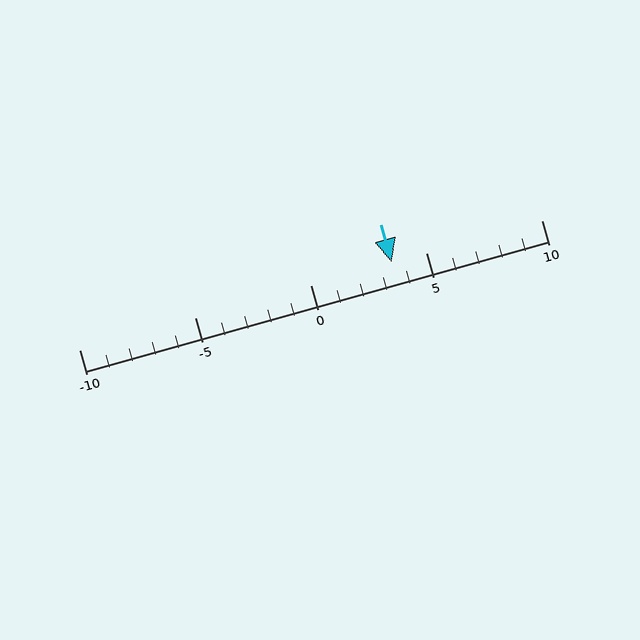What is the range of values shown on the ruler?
The ruler shows values from -10 to 10.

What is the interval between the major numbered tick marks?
The major tick marks are spaced 5 units apart.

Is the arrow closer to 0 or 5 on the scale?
The arrow is closer to 5.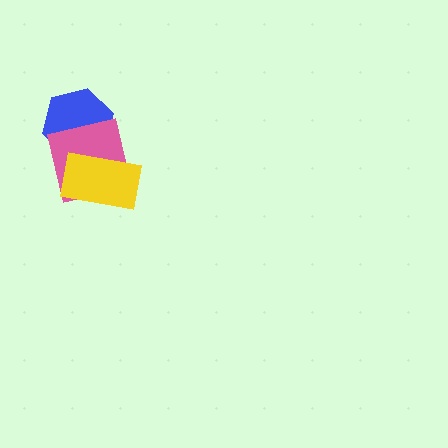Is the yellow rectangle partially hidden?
No, no other shape covers it.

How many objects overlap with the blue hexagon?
2 objects overlap with the blue hexagon.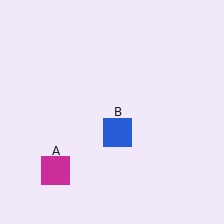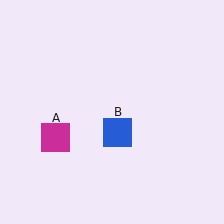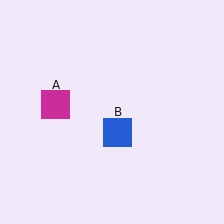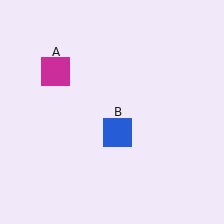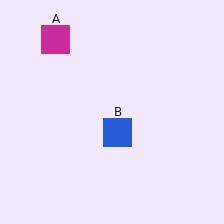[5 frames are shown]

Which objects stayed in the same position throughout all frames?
Blue square (object B) remained stationary.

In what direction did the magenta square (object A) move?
The magenta square (object A) moved up.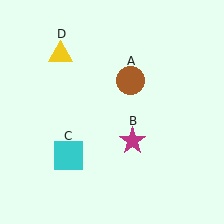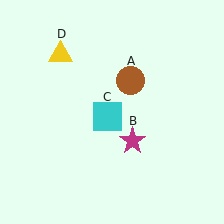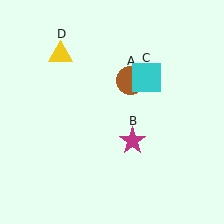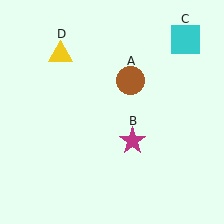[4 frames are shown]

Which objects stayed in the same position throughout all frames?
Brown circle (object A) and magenta star (object B) and yellow triangle (object D) remained stationary.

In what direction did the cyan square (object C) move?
The cyan square (object C) moved up and to the right.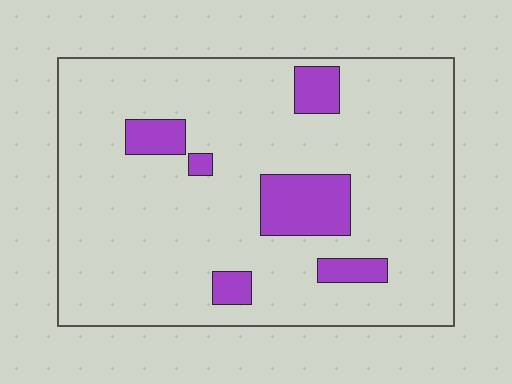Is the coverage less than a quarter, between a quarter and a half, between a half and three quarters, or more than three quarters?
Less than a quarter.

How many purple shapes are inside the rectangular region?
6.